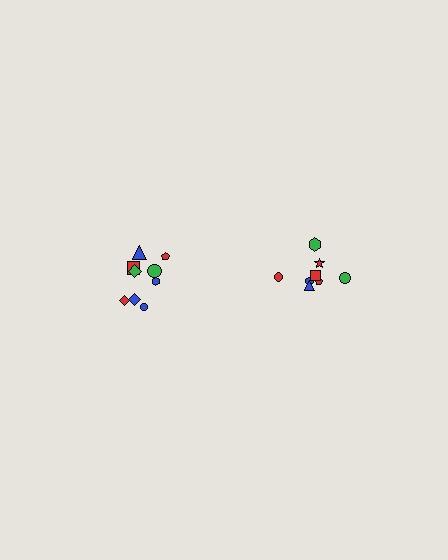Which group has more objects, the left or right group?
The left group.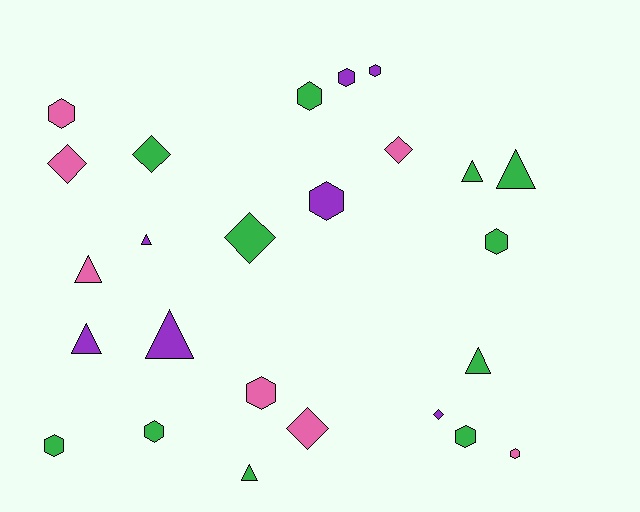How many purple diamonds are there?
There is 1 purple diamond.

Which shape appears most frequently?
Hexagon, with 11 objects.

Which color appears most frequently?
Green, with 11 objects.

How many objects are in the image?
There are 25 objects.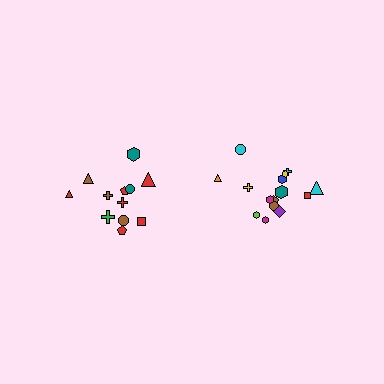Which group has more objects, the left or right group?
The right group.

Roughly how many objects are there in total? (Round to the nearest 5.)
Roughly 25 objects in total.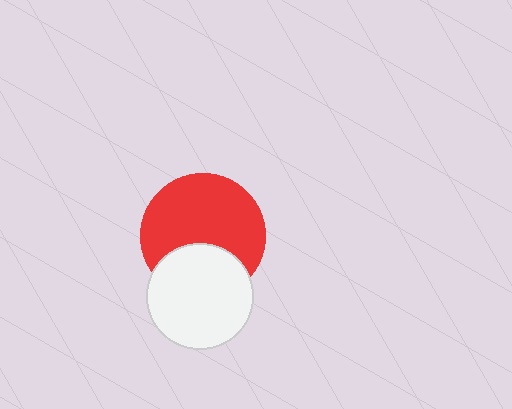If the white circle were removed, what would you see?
You would see the complete red circle.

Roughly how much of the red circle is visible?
Most of it is visible (roughly 69%).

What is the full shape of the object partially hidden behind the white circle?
The partially hidden object is a red circle.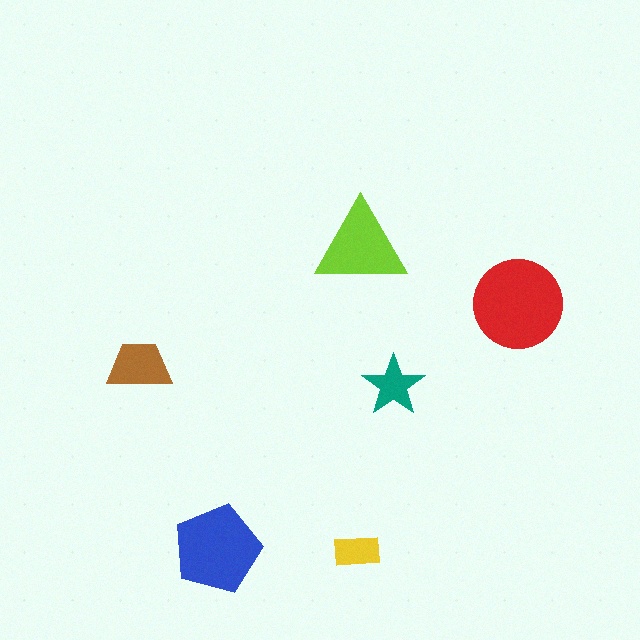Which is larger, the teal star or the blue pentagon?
The blue pentagon.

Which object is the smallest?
The yellow rectangle.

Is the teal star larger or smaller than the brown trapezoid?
Smaller.